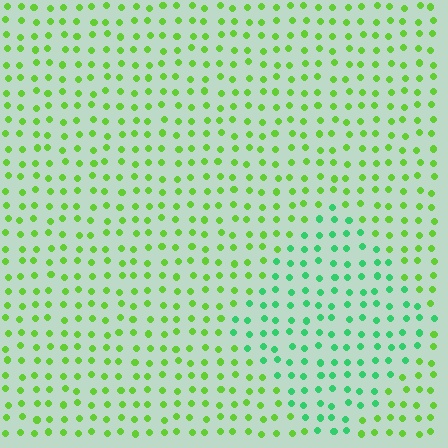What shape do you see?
I see a diamond.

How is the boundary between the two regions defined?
The boundary is defined purely by a slight shift in hue (about 41 degrees). Spacing, size, and orientation are identical on both sides.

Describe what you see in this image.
The image is filled with small lime elements in a uniform arrangement. A diamond-shaped region is visible where the elements are tinted to a slightly different hue, forming a subtle color boundary.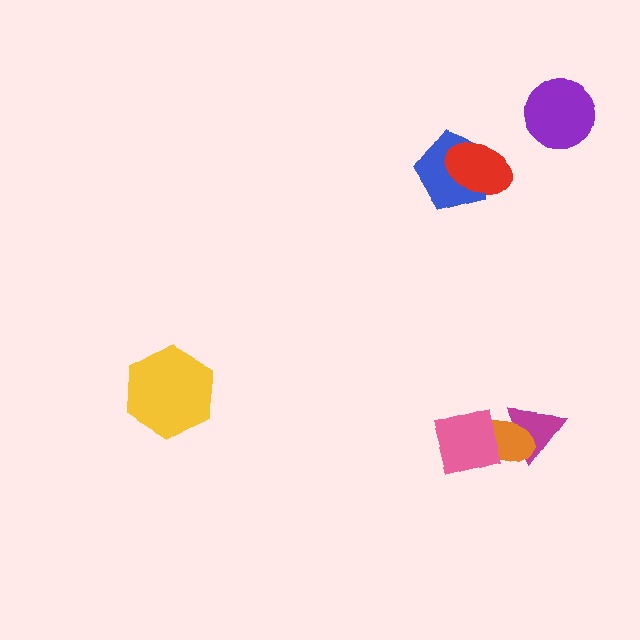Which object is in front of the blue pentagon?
The red ellipse is in front of the blue pentagon.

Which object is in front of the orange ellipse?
The pink square is in front of the orange ellipse.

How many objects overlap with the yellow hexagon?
0 objects overlap with the yellow hexagon.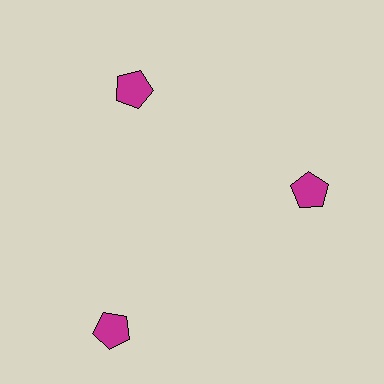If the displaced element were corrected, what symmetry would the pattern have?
It would have 3-fold rotational symmetry — the pattern would map onto itself every 120 degrees.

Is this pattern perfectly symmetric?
No. The 3 magenta pentagons are arranged in a ring, but one element near the 7 o'clock position is pushed outward from the center, breaking the 3-fold rotational symmetry.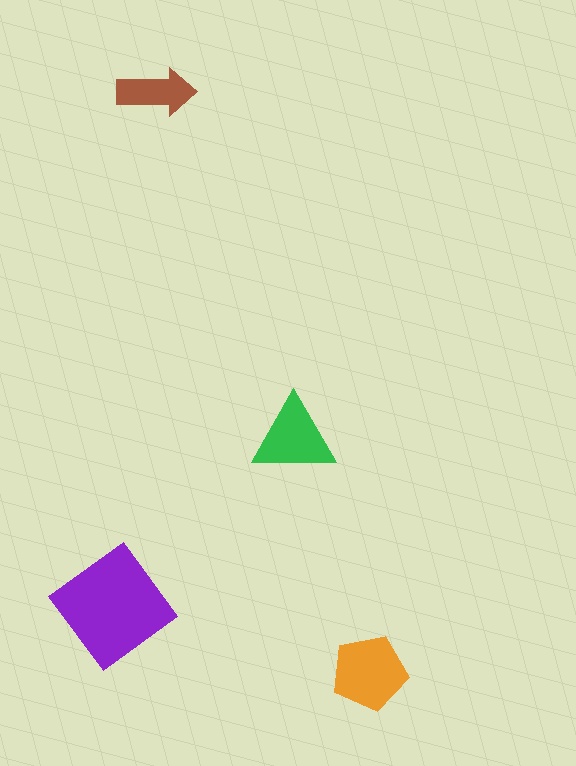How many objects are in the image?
There are 4 objects in the image.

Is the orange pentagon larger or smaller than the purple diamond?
Smaller.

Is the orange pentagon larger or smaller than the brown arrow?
Larger.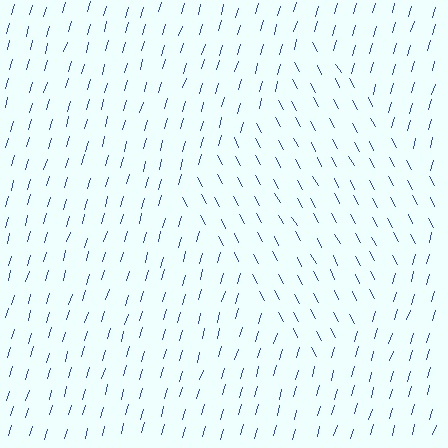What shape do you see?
I see a diamond.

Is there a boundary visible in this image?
Yes, there is a texture boundary formed by a change in line orientation.